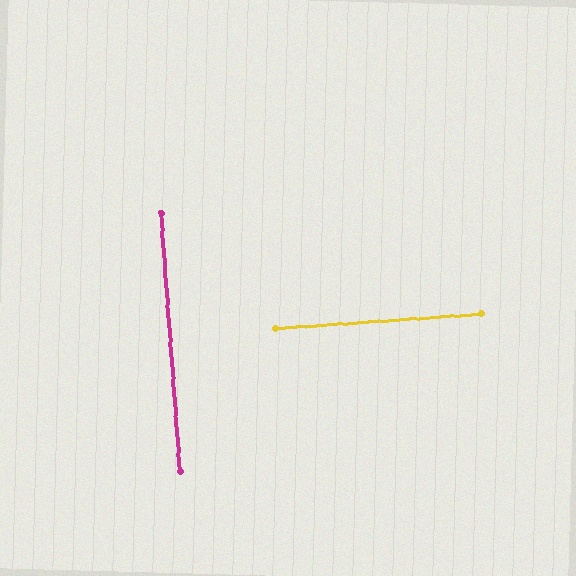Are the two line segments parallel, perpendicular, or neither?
Perpendicular — they meet at approximately 90°.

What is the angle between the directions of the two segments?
Approximately 90 degrees.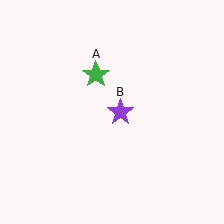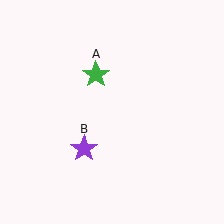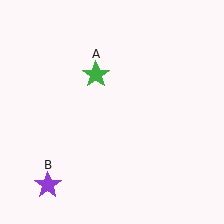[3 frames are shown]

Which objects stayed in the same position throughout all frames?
Green star (object A) remained stationary.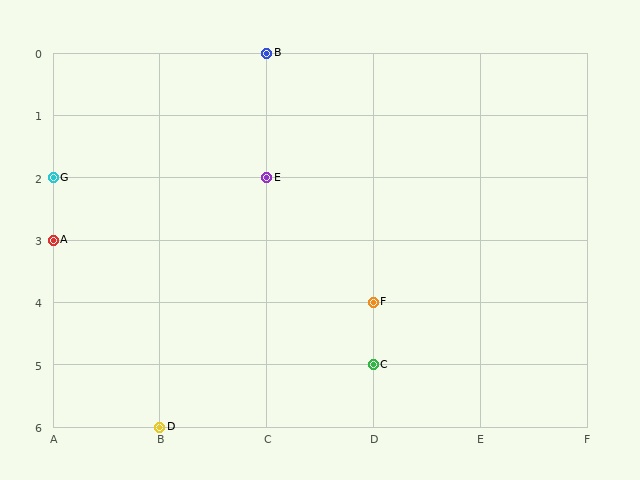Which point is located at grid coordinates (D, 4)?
Point F is at (D, 4).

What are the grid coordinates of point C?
Point C is at grid coordinates (D, 5).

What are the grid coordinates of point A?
Point A is at grid coordinates (A, 3).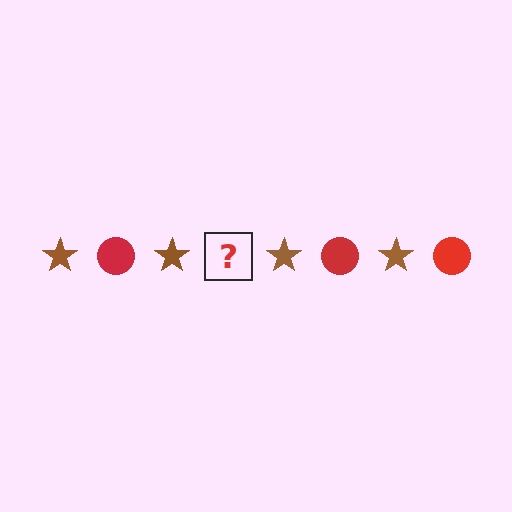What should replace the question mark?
The question mark should be replaced with a red circle.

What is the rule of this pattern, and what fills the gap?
The rule is that the pattern alternates between brown star and red circle. The gap should be filled with a red circle.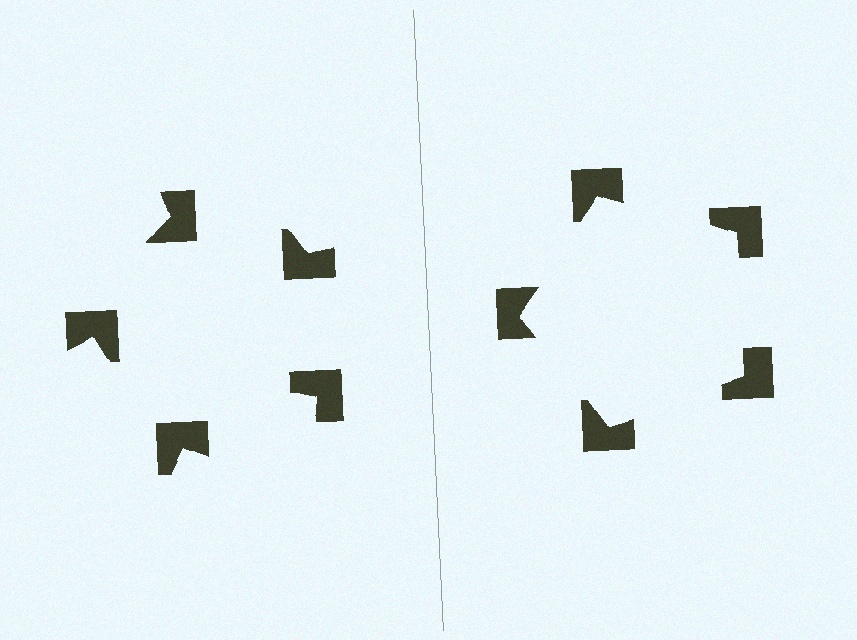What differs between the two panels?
The notched squares are positioned identically on both sides; only the wedge orientations differ. On the right they align to a pentagon; on the left they are misaligned.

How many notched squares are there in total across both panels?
10 — 5 on each side.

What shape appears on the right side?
An illusory pentagon.